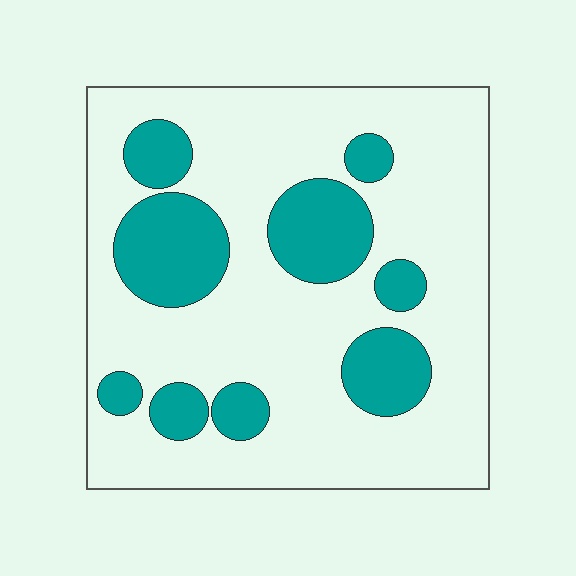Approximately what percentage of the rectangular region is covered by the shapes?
Approximately 25%.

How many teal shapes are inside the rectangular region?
9.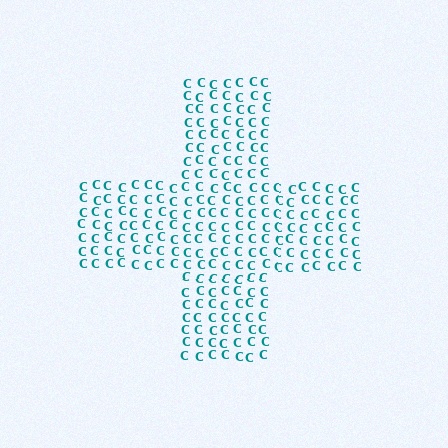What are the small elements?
The small elements are letter C's.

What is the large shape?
The large shape is a cross.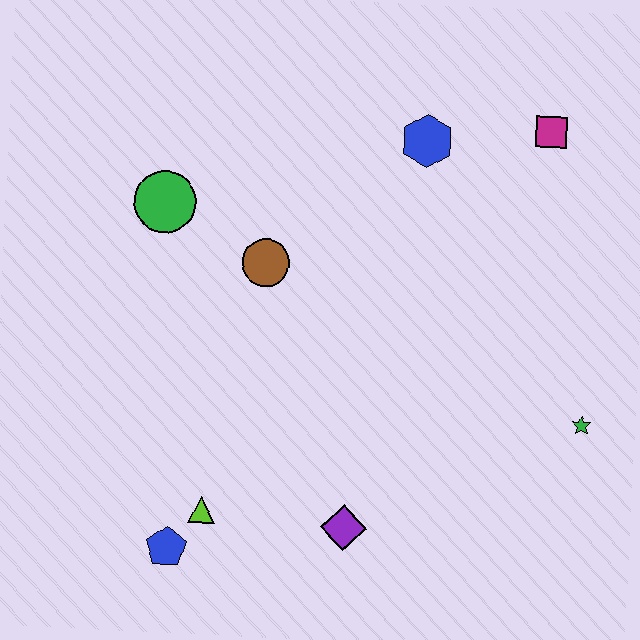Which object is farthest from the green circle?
The green star is farthest from the green circle.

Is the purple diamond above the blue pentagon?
Yes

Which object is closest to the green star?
The purple diamond is closest to the green star.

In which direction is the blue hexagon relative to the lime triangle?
The blue hexagon is above the lime triangle.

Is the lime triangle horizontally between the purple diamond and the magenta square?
No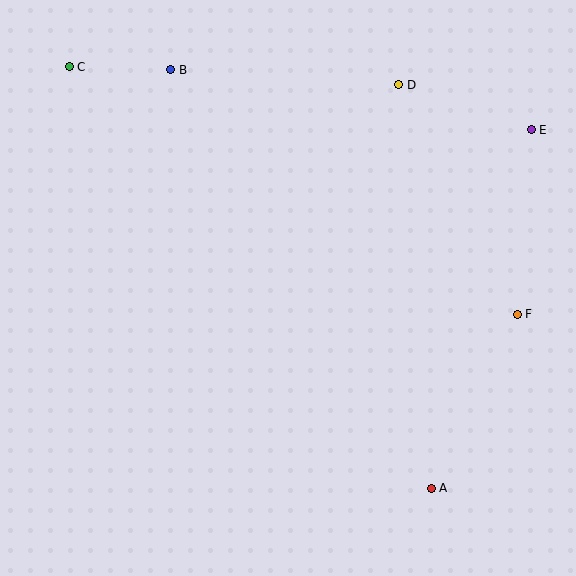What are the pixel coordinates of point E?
Point E is at (531, 130).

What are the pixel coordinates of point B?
Point B is at (171, 70).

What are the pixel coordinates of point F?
Point F is at (517, 314).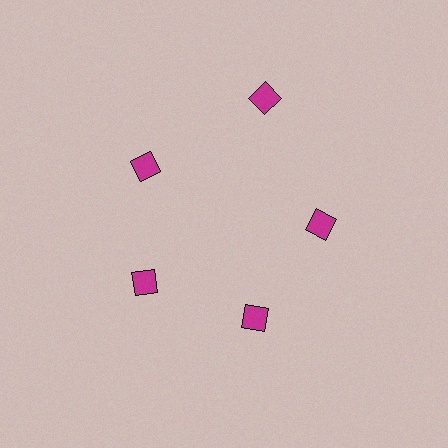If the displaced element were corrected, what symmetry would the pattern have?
It would have 5-fold rotational symmetry — the pattern would map onto itself every 72 degrees.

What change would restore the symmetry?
The symmetry would be restored by moving it inward, back onto the ring so that all 5 diamonds sit at equal angles and equal distance from the center.